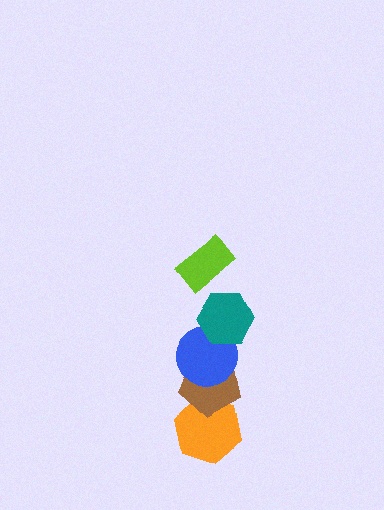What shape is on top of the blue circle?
The teal hexagon is on top of the blue circle.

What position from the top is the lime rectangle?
The lime rectangle is 1st from the top.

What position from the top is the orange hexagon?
The orange hexagon is 5th from the top.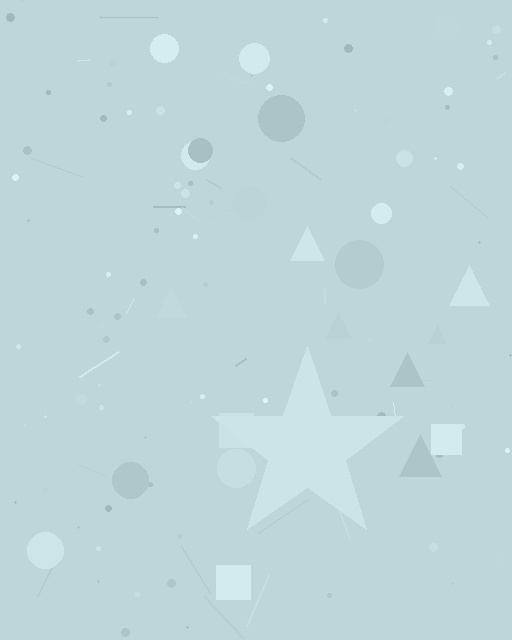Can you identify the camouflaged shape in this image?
The camouflaged shape is a star.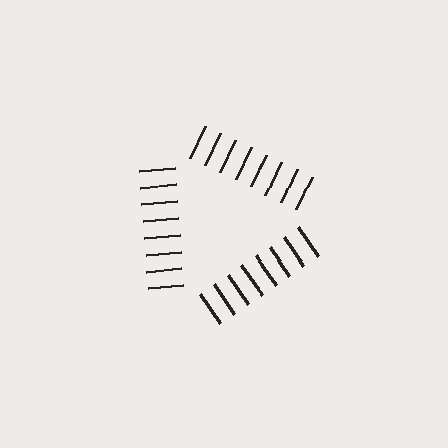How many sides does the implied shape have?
3 sides — the line-ends trace a triangle.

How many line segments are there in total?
24 — 8 along each of the 3 edges.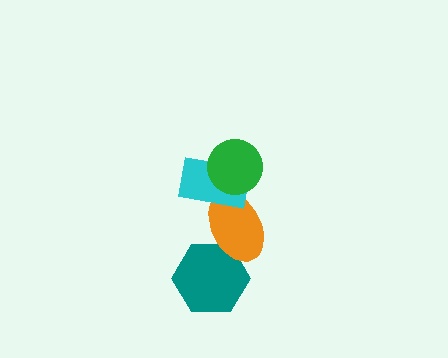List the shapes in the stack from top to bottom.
From top to bottom: the green circle, the cyan rectangle, the orange ellipse, the teal hexagon.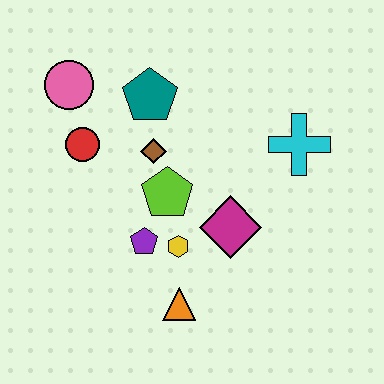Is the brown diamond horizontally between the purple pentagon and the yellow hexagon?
Yes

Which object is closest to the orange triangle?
The yellow hexagon is closest to the orange triangle.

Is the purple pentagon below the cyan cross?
Yes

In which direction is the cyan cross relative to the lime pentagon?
The cyan cross is to the right of the lime pentagon.